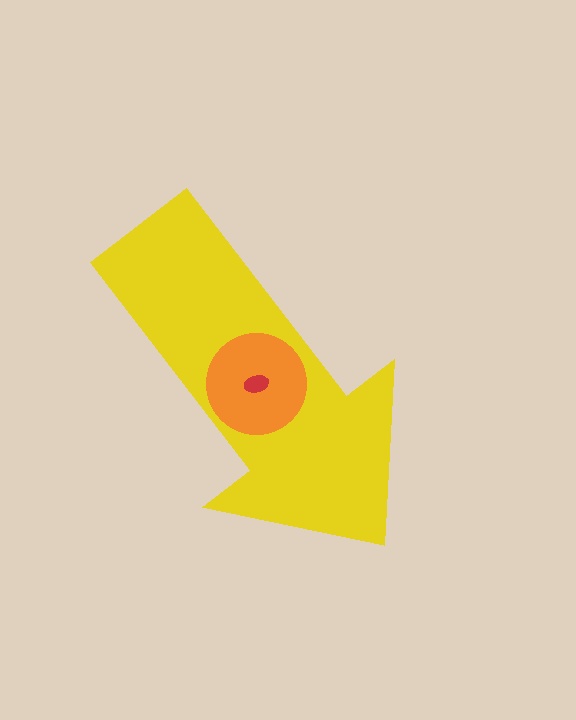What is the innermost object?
The red ellipse.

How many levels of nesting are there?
3.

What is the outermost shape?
The yellow arrow.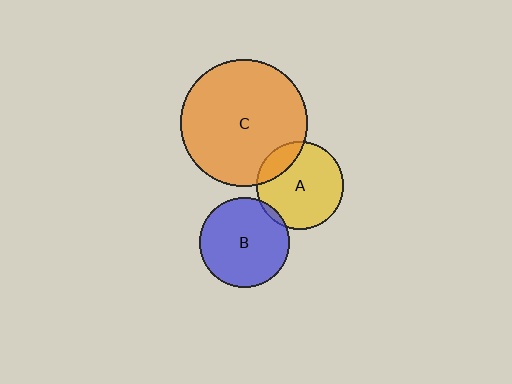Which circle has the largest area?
Circle C (orange).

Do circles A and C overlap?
Yes.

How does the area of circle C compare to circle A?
Approximately 2.1 times.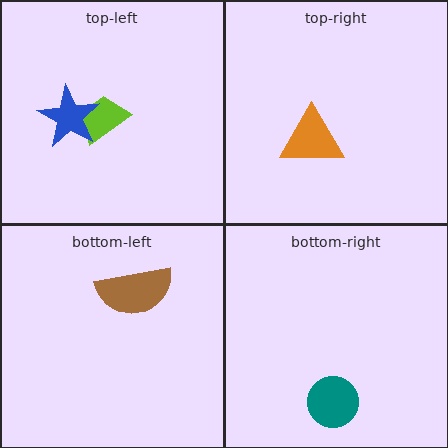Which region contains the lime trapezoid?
The top-left region.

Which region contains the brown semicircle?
The bottom-left region.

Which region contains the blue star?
The top-left region.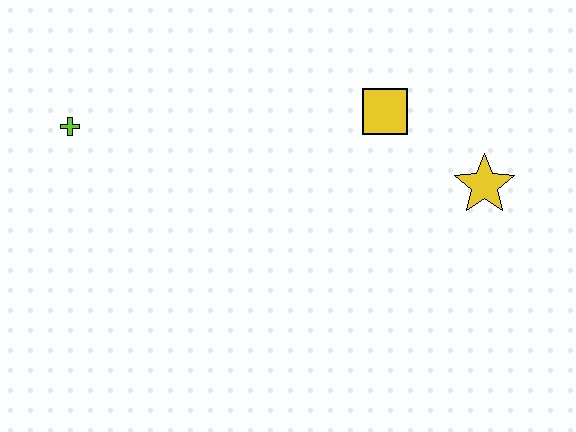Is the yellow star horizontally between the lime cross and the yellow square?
No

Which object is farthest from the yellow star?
The lime cross is farthest from the yellow star.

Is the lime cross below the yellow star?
No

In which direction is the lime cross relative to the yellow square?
The lime cross is to the left of the yellow square.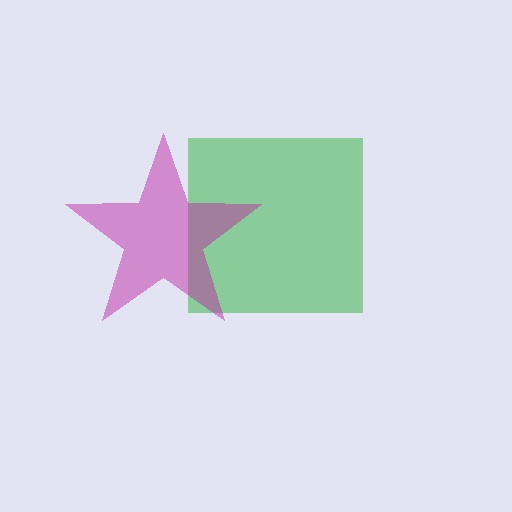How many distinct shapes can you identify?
There are 2 distinct shapes: a green square, a magenta star.